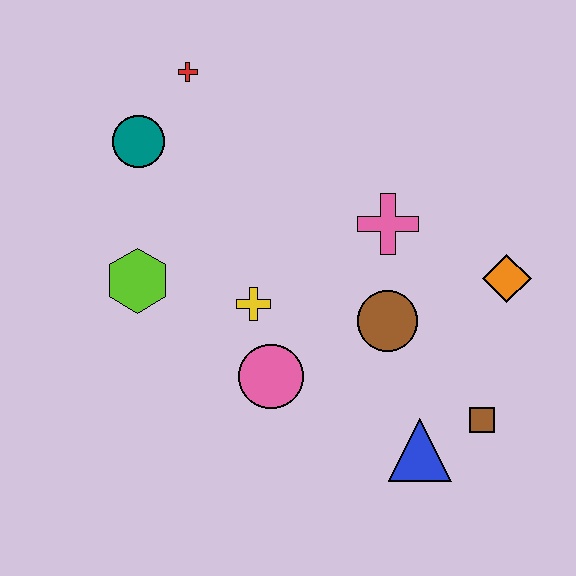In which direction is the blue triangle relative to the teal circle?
The blue triangle is below the teal circle.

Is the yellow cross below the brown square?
No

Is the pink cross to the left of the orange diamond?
Yes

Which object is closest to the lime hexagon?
The yellow cross is closest to the lime hexagon.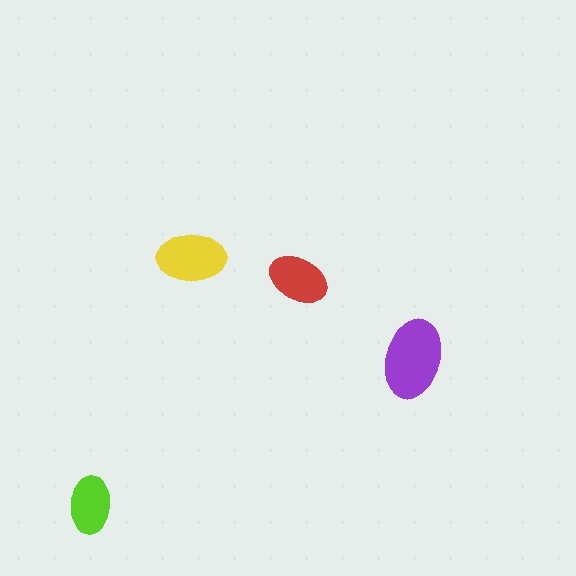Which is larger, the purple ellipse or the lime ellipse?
The purple one.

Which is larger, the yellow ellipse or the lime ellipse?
The yellow one.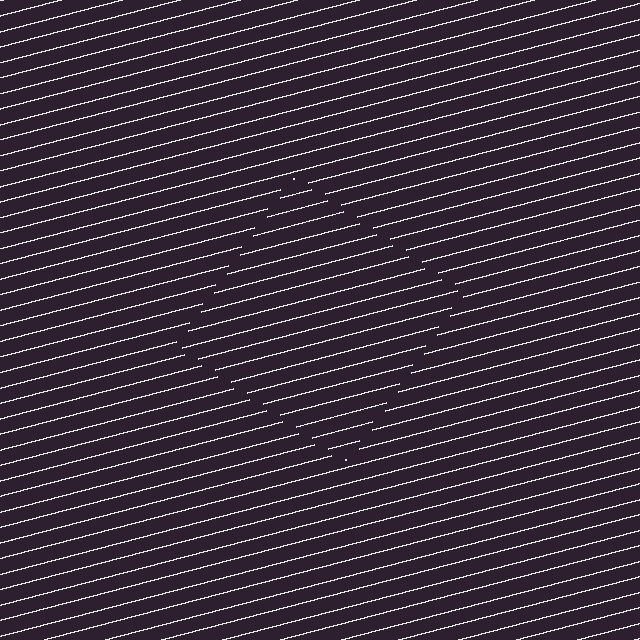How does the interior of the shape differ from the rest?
The interior of the shape contains the same grating, shifted by half a period — the contour is defined by the phase discontinuity where line-ends from the inner and outer gratings abut.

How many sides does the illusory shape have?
4 sides — the line-ends trace a square.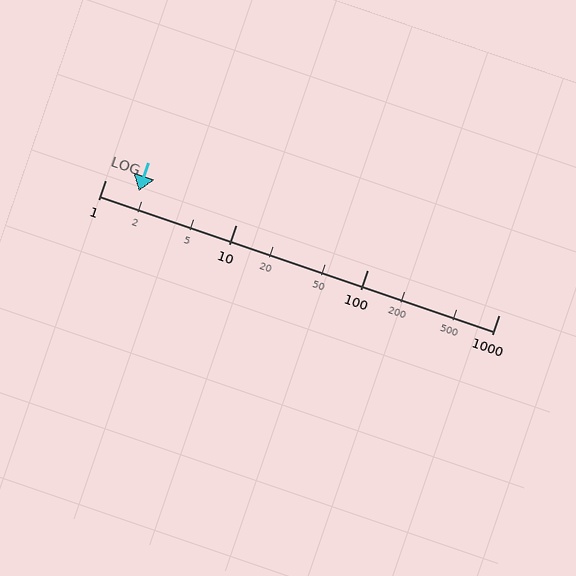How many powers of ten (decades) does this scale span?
The scale spans 3 decades, from 1 to 1000.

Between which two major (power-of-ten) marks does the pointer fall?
The pointer is between 1 and 10.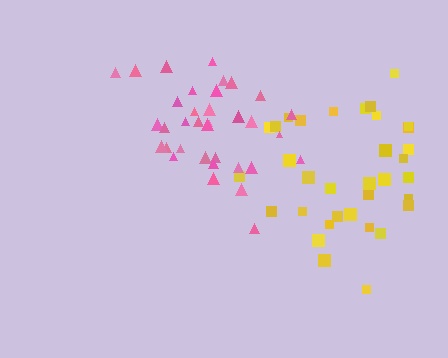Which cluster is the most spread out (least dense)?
Yellow.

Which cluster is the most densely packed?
Pink.